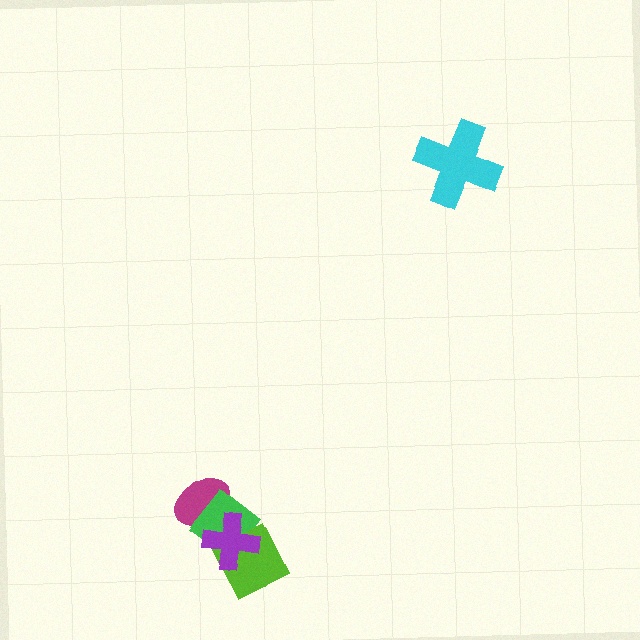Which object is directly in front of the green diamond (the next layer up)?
The lime diamond is directly in front of the green diamond.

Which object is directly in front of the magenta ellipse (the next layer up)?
The green diamond is directly in front of the magenta ellipse.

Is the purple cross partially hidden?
No, no other shape covers it.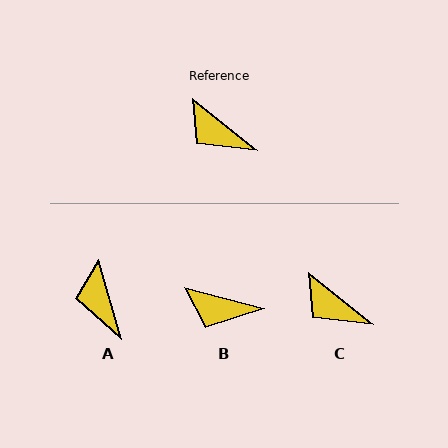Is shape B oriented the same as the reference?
No, it is off by about 23 degrees.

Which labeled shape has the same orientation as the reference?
C.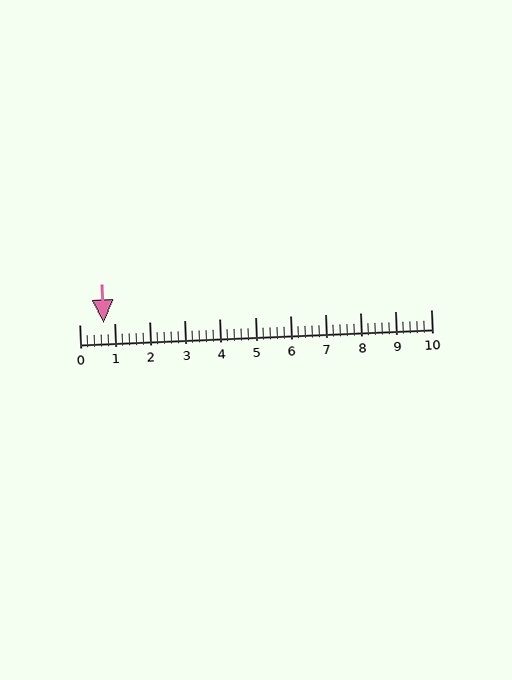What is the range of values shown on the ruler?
The ruler shows values from 0 to 10.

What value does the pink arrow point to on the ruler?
The pink arrow points to approximately 0.7.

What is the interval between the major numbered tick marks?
The major tick marks are spaced 1 units apart.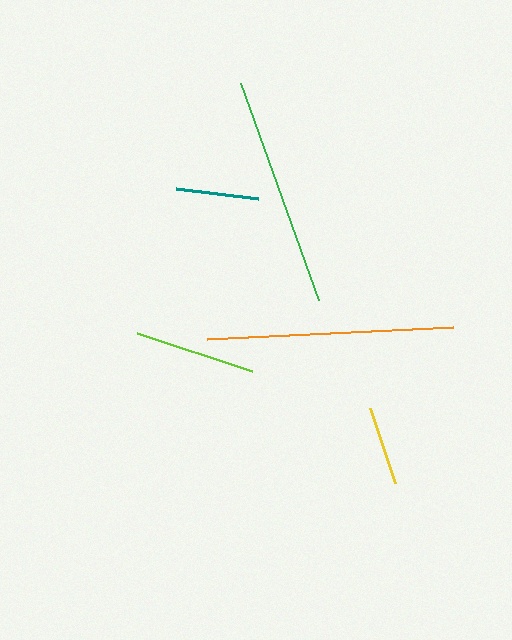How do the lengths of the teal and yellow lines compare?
The teal and yellow lines are approximately the same length.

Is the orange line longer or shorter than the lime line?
The orange line is longer than the lime line.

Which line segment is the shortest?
The yellow line is the shortest at approximately 79 pixels.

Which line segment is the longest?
The orange line is the longest at approximately 247 pixels.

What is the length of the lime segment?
The lime segment is approximately 121 pixels long.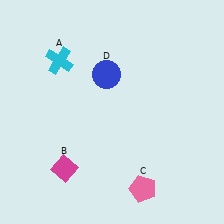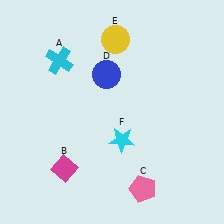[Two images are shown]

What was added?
A yellow circle (E), a cyan star (F) were added in Image 2.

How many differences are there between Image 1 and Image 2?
There are 2 differences between the two images.